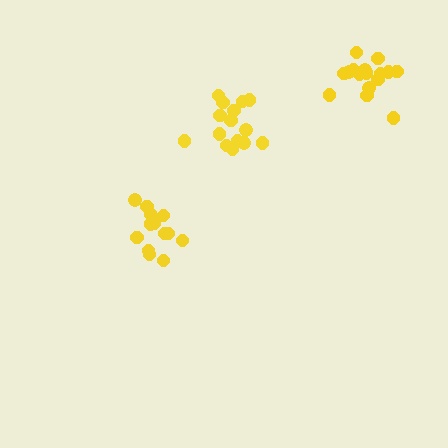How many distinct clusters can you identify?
There are 3 distinct clusters.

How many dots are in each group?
Group 1: 15 dots, Group 2: 13 dots, Group 3: 16 dots (44 total).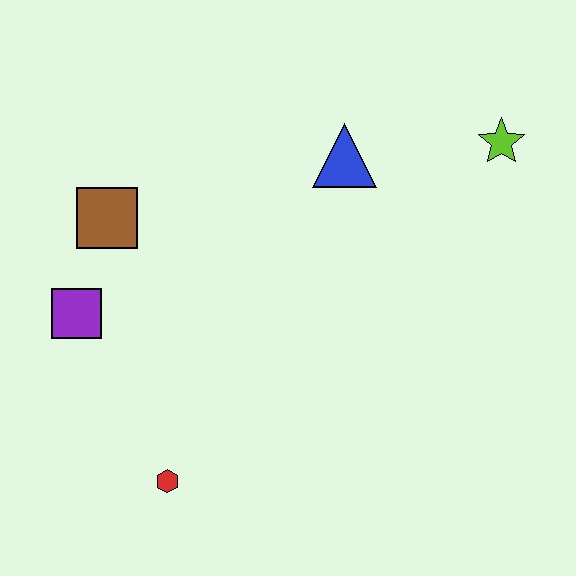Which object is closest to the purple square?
The brown square is closest to the purple square.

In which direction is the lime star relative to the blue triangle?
The lime star is to the right of the blue triangle.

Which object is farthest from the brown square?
The lime star is farthest from the brown square.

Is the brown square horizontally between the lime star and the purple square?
Yes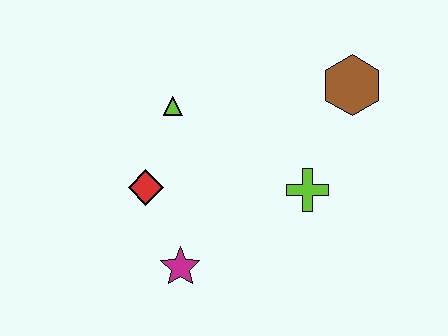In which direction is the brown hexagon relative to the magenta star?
The brown hexagon is above the magenta star.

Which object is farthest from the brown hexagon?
The magenta star is farthest from the brown hexagon.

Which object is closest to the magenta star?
The red diamond is closest to the magenta star.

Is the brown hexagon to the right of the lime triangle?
Yes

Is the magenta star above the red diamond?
No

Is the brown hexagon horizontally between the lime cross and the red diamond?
No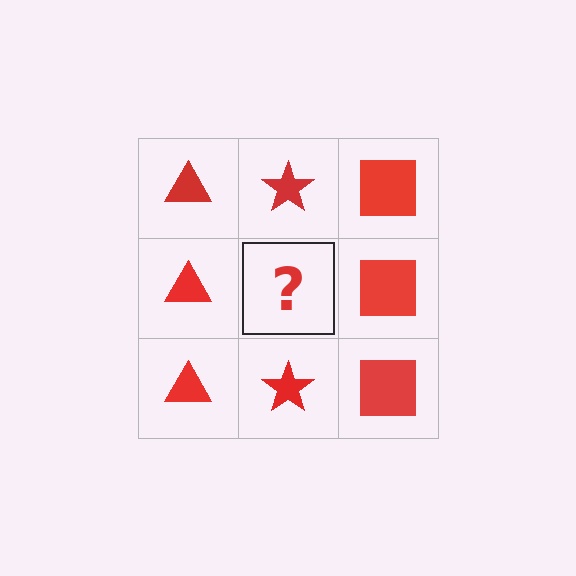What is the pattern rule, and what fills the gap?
The rule is that each column has a consistent shape. The gap should be filled with a red star.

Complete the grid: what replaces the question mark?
The question mark should be replaced with a red star.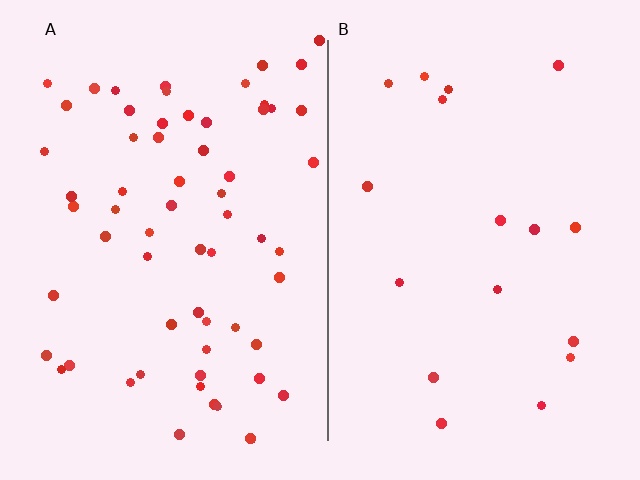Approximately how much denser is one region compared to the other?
Approximately 3.6× — region A over region B.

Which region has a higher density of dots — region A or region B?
A (the left).